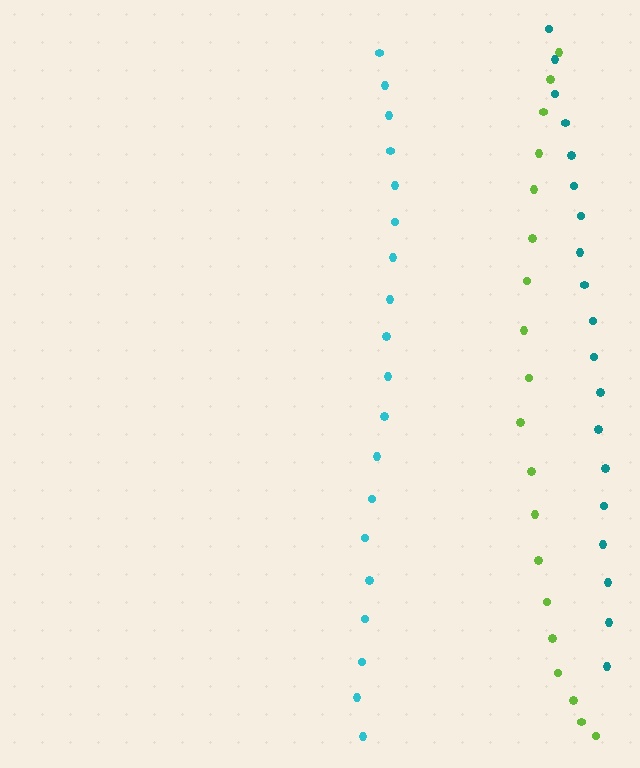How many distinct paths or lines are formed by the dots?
There are 3 distinct paths.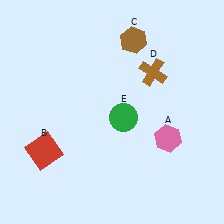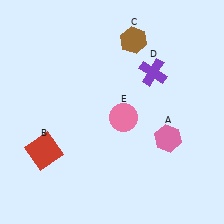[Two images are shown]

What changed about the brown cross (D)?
In Image 1, D is brown. In Image 2, it changed to purple.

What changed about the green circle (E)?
In Image 1, E is green. In Image 2, it changed to pink.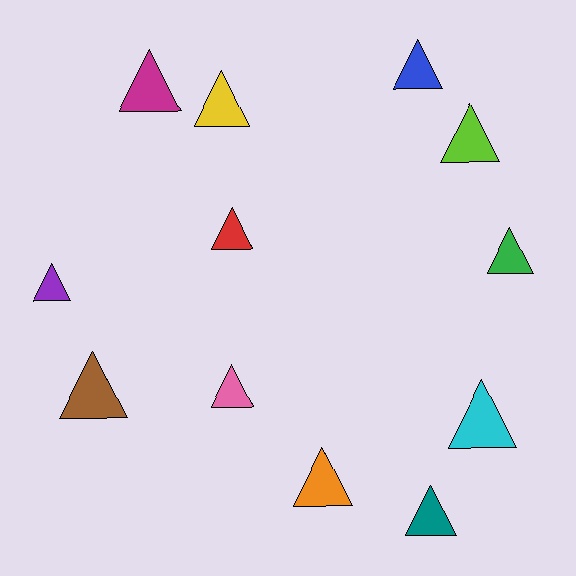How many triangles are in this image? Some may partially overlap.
There are 12 triangles.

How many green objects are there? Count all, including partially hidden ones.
There is 1 green object.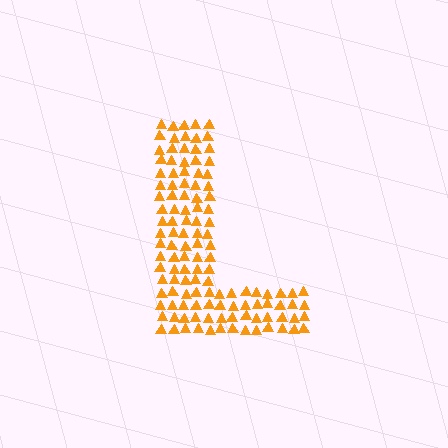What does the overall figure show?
The overall figure shows the letter L.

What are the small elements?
The small elements are triangles.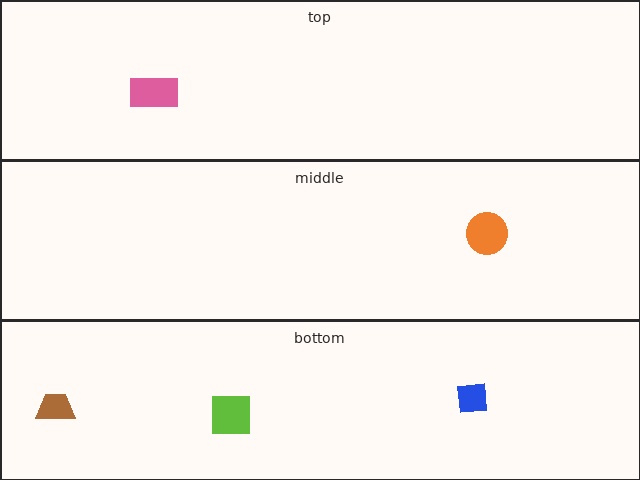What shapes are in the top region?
The pink rectangle.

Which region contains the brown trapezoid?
The bottom region.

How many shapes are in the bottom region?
3.